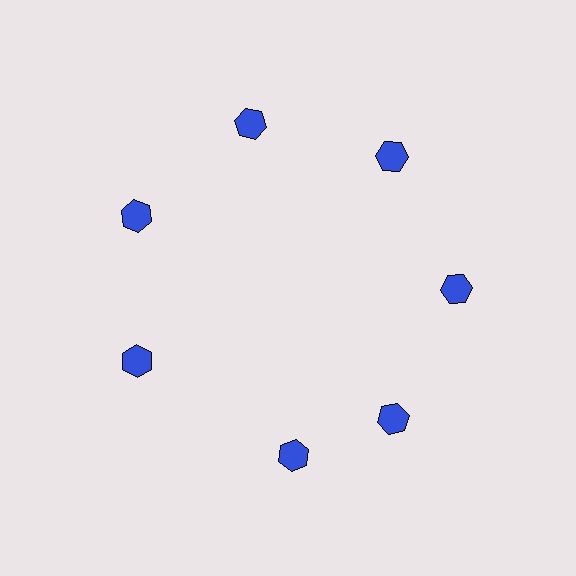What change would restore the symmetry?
The symmetry would be restored by rotating it back into even spacing with its neighbors so that all 7 hexagons sit at equal angles and equal distance from the center.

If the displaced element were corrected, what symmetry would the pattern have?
It would have 7-fold rotational symmetry — the pattern would map onto itself every 51 degrees.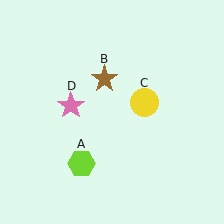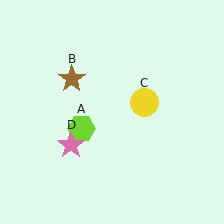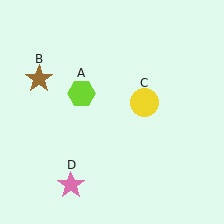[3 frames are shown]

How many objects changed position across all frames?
3 objects changed position: lime hexagon (object A), brown star (object B), pink star (object D).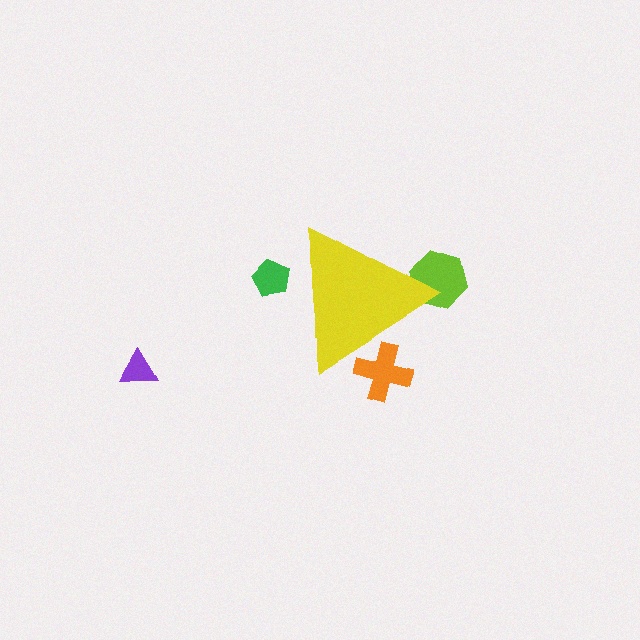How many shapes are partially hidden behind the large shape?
3 shapes are partially hidden.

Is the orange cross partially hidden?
Yes, the orange cross is partially hidden behind the yellow triangle.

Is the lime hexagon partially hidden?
Yes, the lime hexagon is partially hidden behind the yellow triangle.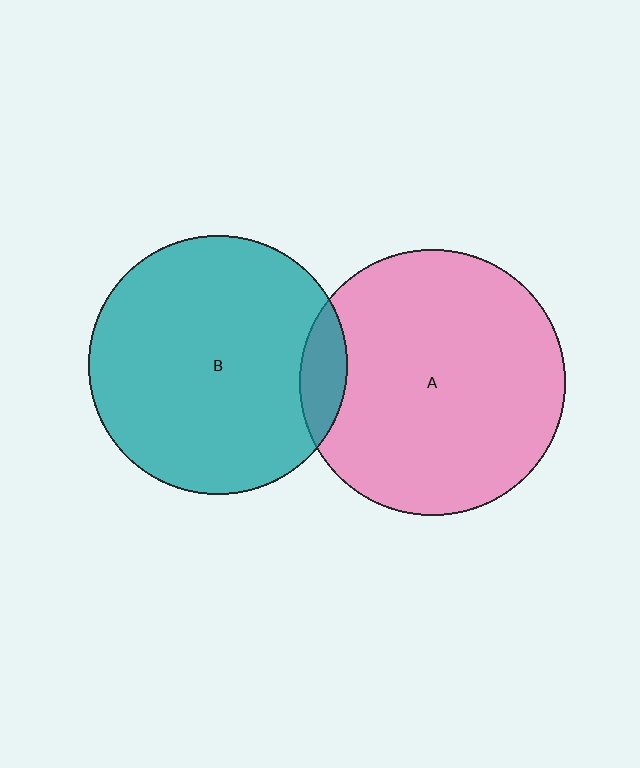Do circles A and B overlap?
Yes.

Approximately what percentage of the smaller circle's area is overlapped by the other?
Approximately 10%.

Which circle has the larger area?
Circle A (pink).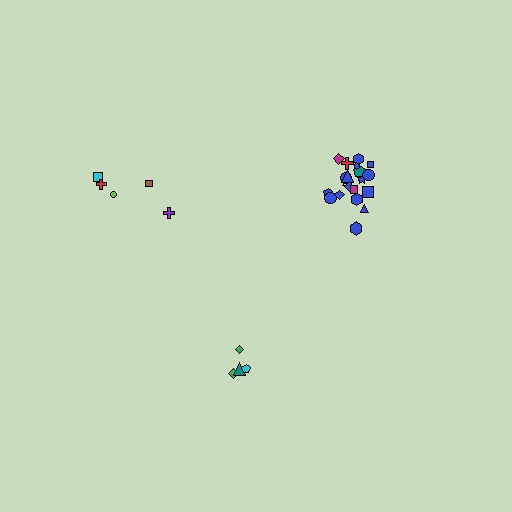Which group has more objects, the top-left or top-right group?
The top-right group.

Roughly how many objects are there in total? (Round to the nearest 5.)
Roughly 30 objects in total.